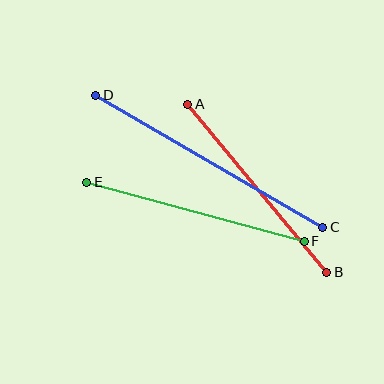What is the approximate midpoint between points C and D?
The midpoint is at approximately (209, 161) pixels.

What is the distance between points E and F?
The distance is approximately 226 pixels.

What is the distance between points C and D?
The distance is approximately 263 pixels.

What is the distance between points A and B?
The distance is approximately 218 pixels.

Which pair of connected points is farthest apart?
Points C and D are farthest apart.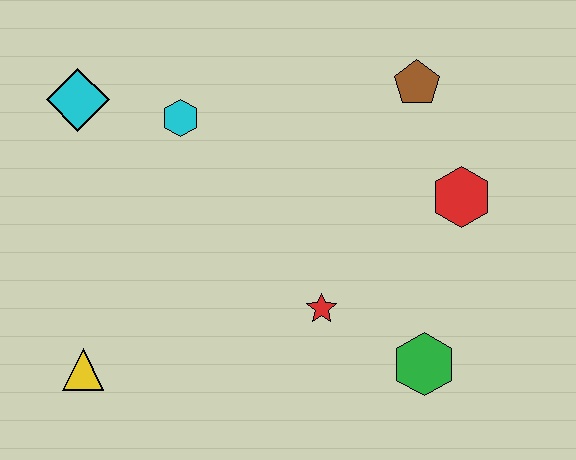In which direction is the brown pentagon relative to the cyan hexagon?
The brown pentagon is to the right of the cyan hexagon.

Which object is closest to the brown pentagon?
The red hexagon is closest to the brown pentagon.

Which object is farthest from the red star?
The cyan diamond is farthest from the red star.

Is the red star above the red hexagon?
No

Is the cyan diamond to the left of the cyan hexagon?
Yes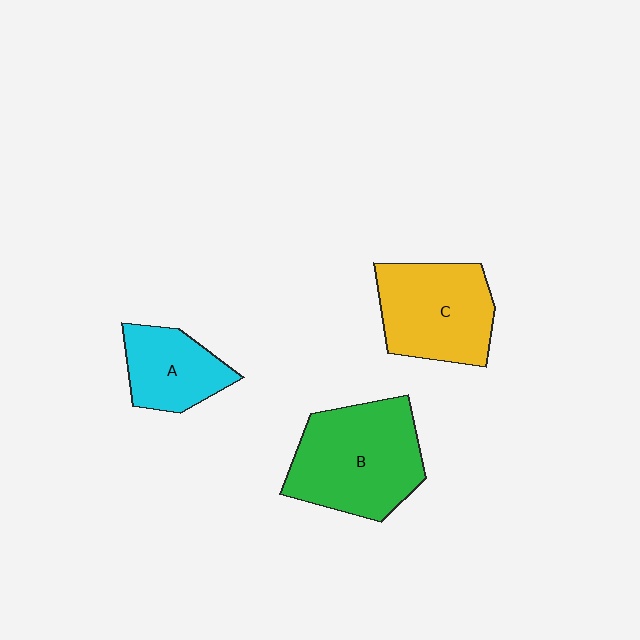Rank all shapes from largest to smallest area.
From largest to smallest: B (green), C (yellow), A (cyan).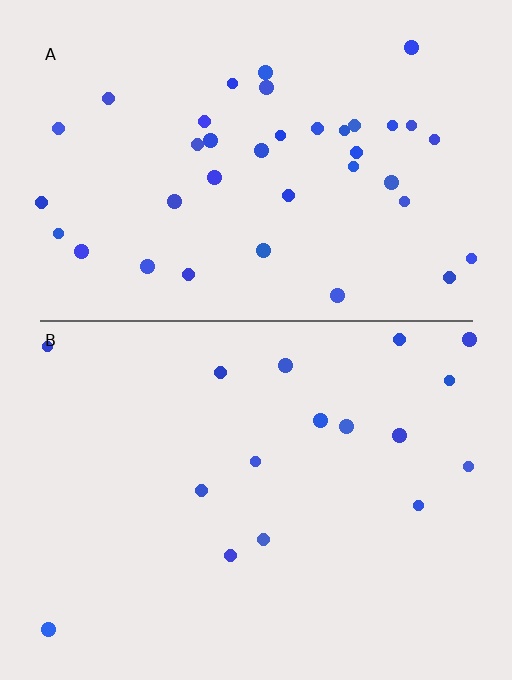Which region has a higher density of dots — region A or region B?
A (the top).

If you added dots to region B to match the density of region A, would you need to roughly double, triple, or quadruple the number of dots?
Approximately double.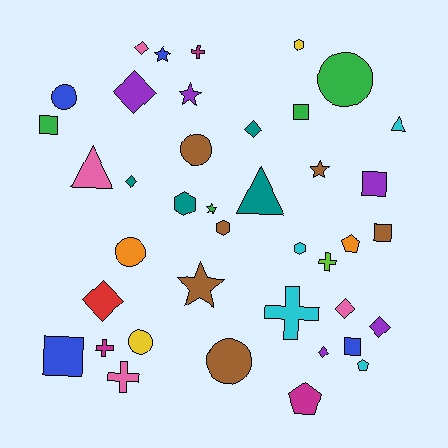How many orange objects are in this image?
There are 2 orange objects.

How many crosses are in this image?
There are 5 crosses.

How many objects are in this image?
There are 40 objects.